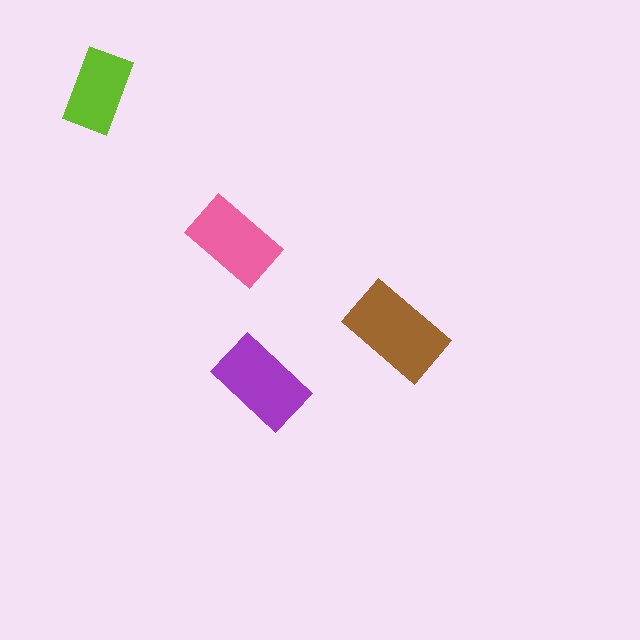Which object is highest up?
The lime rectangle is topmost.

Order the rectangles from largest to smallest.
the brown one, the purple one, the pink one, the lime one.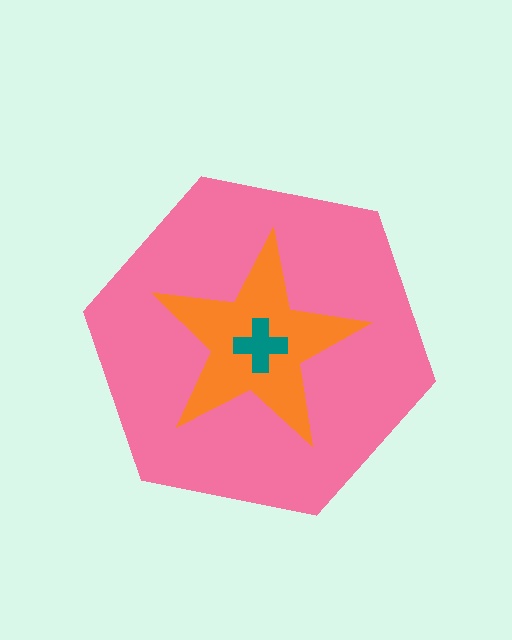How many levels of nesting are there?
3.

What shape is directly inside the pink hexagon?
The orange star.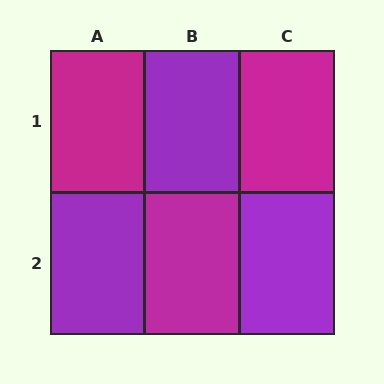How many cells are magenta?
3 cells are magenta.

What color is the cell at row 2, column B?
Magenta.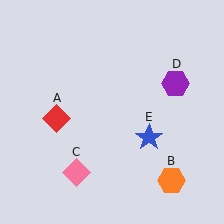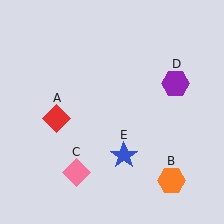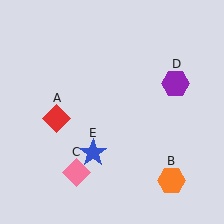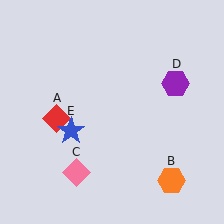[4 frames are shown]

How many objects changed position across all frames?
1 object changed position: blue star (object E).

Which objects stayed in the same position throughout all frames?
Red diamond (object A) and orange hexagon (object B) and pink diamond (object C) and purple hexagon (object D) remained stationary.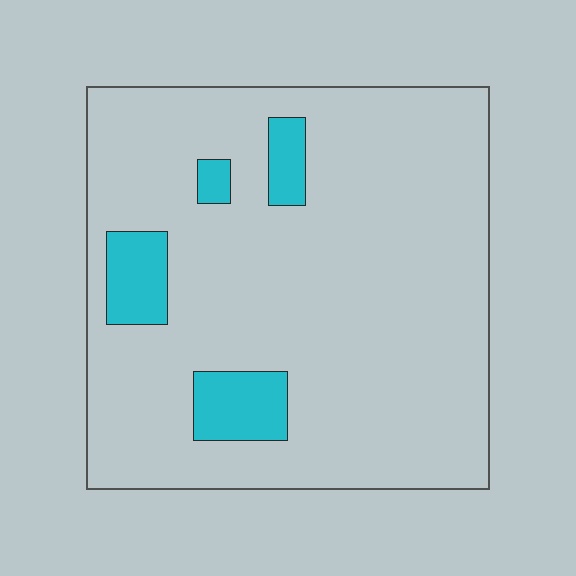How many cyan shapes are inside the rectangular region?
4.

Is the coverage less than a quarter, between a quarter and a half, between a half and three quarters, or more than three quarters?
Less than a quarter.